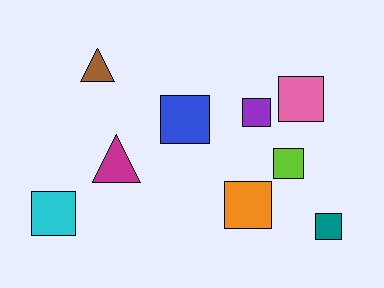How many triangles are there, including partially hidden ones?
There are 2 triangles.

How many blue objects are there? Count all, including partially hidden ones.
There is 1 blue object.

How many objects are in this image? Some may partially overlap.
There are 9 objects.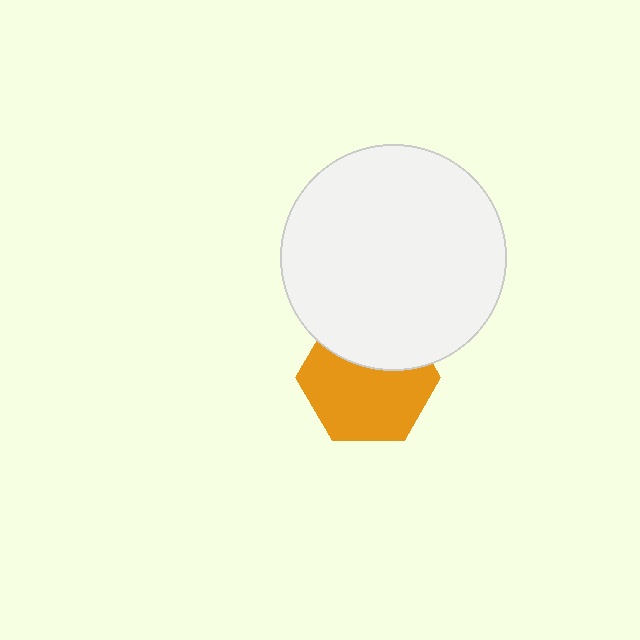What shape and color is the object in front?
The object in front is a white circle.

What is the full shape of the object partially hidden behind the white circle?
The partially hidden object is an orange hexagon.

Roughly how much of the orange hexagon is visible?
About half of it is visible (roughly 65%).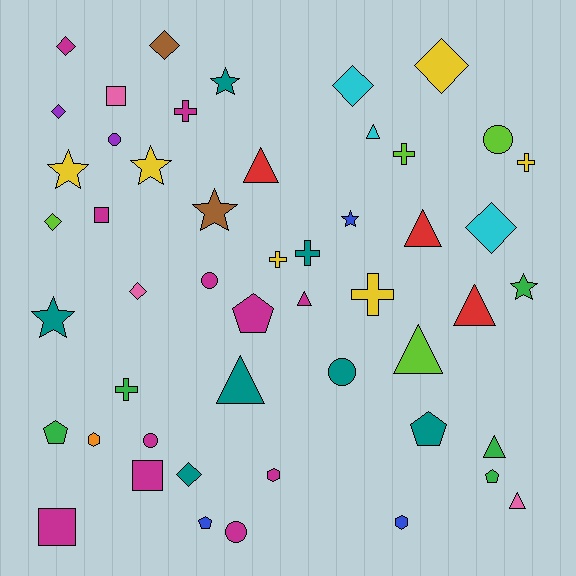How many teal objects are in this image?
There are 7 teal objects.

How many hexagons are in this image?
There are 3 hexagons.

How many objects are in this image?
There are 50 objects.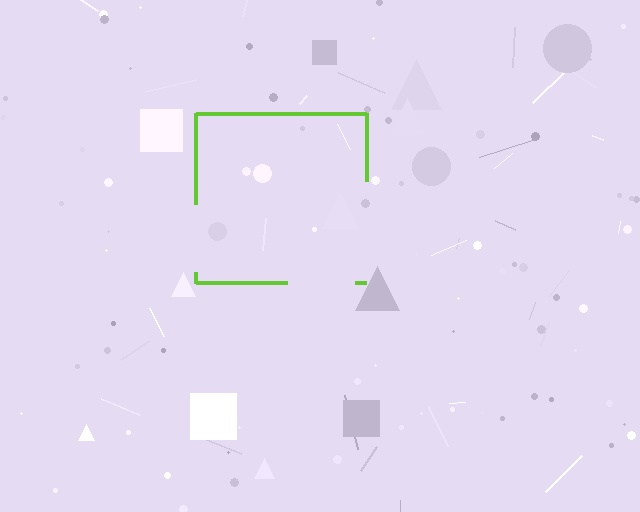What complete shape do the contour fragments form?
The contour fragments form a square.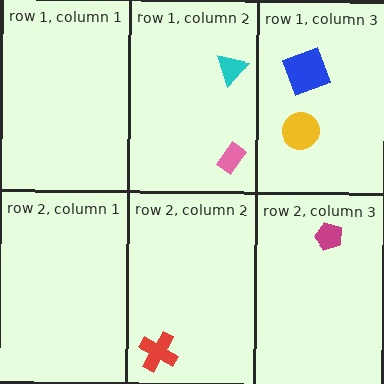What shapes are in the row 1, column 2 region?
The pink rectangle, the cyan triangle.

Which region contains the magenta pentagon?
The row 2, column 3 region.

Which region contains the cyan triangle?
The row 1, column 2 region.